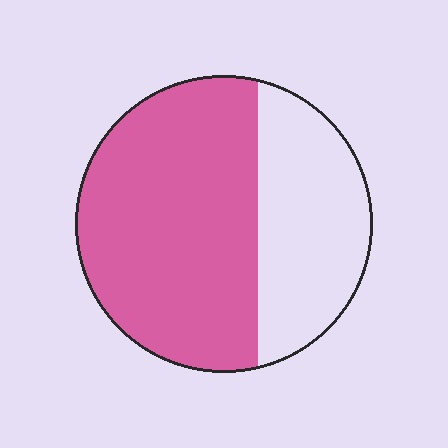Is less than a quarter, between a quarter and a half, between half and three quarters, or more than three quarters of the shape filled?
Between half and three quarters.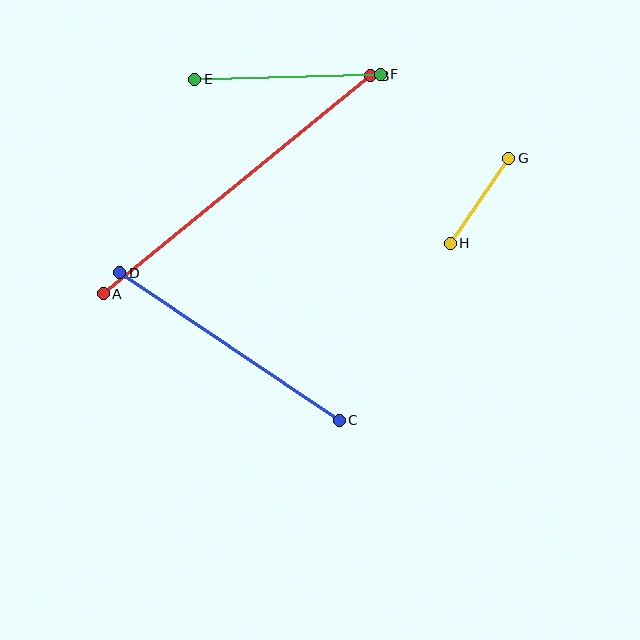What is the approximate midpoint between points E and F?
The midpoint is at approximately (288, 77) pixels.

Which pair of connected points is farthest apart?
Points A and B are farthest apart.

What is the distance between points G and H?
The distance is approximately 103 pixels.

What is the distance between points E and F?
The distance is approximately 186 pixels.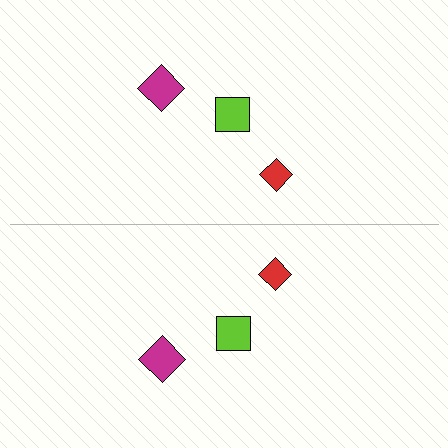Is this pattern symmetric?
Yes, this pattern has bilateral (reflection) symmetry.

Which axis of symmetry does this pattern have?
The pattern has a horizontal axis of symmetry running through the center of the image.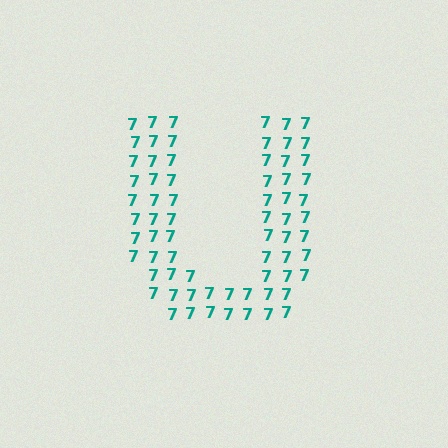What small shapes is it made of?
It is made of small digit 7's.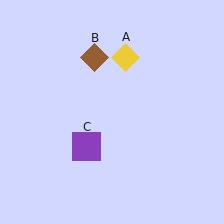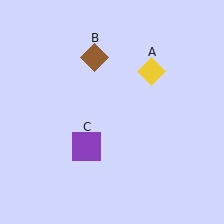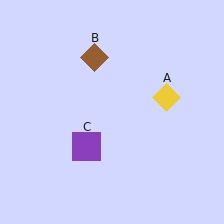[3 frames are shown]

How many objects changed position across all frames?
1 object changed position: yellow diamond (object A).